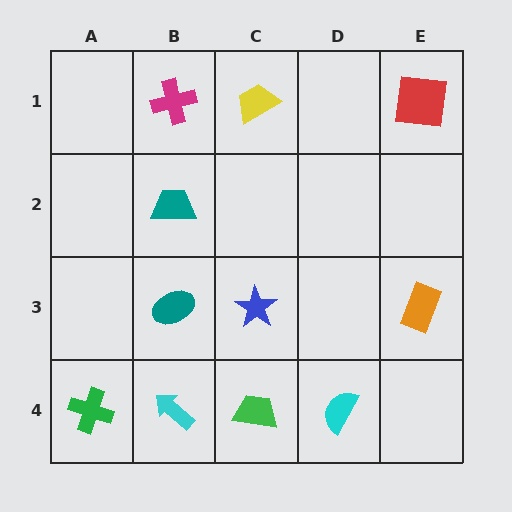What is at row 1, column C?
A yellow trapezoid.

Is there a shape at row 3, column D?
No, that cell is empty.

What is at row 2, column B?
A teal trapezoid.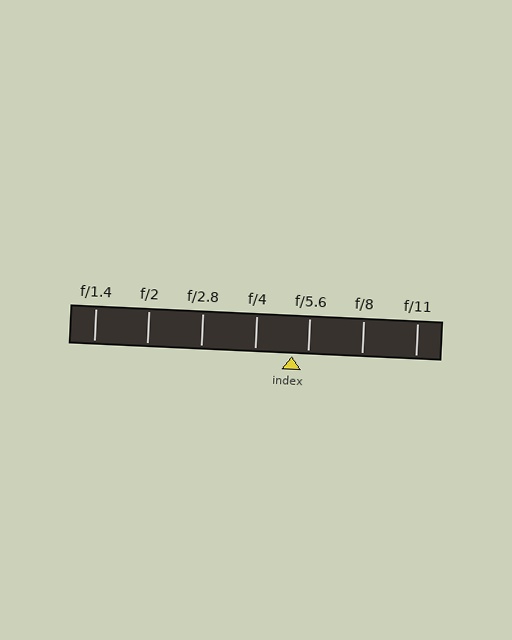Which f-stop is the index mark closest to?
The index mark is closest to f/5.6.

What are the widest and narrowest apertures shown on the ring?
The widest aperture shown is f/1.4 and the narrowest is f/11.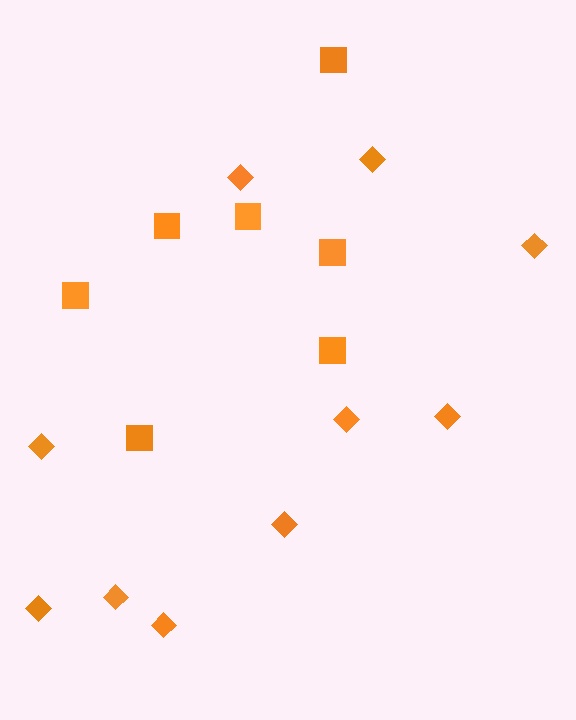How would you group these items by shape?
There are 2 groups: one group of squares (7) and one group of diamonds (10).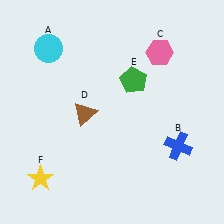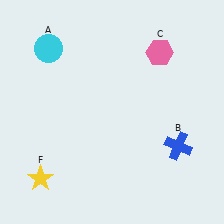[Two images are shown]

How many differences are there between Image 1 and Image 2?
There are 2 differences between the two images.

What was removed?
The brown triangle (D), the green pentagon (E) were removed in Image 2.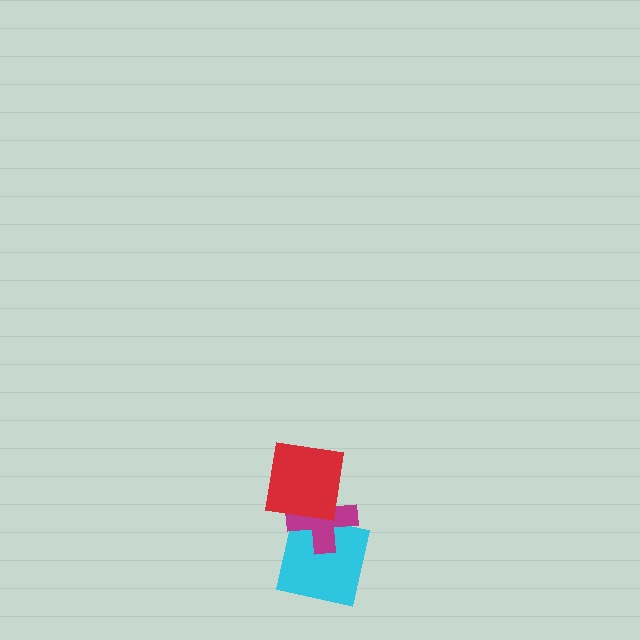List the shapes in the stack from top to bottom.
From top to bottom: the red square, the magenta cross, the cyan square.